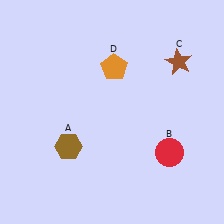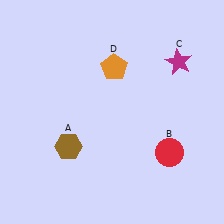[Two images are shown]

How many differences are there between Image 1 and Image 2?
There is 1 difference between the two images.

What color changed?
The star (C) changed from brown in Image 1 to magenta in Image 2.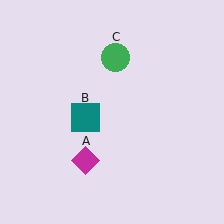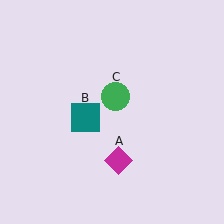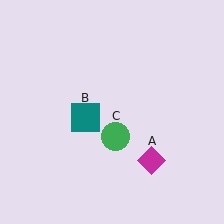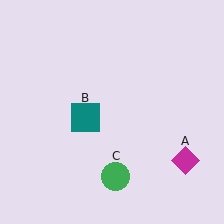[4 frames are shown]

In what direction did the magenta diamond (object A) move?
The magenta diamond (object A) moved right.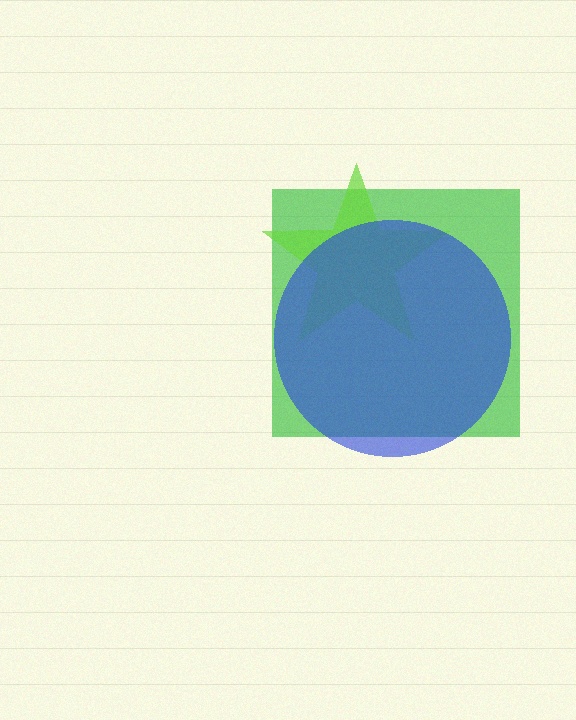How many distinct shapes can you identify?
There are 3 distinct shapes: a green square, a lime star, a blue circle.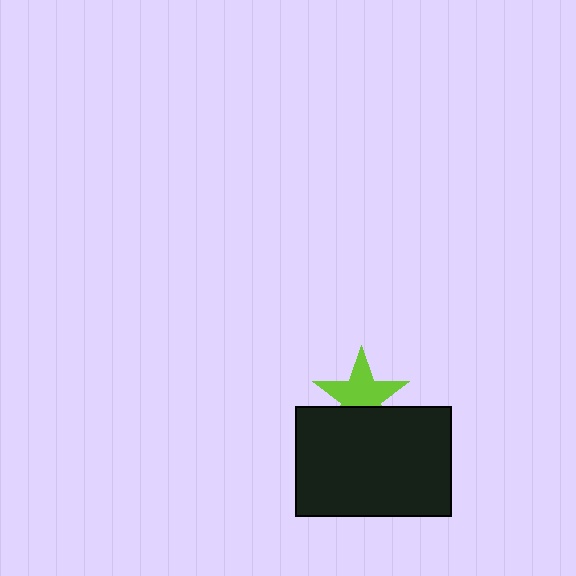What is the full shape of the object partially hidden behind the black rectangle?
The partially hidden object is a lime star.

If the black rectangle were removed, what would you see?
You would see the complete lime star.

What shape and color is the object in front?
The object in front is a black rectangle.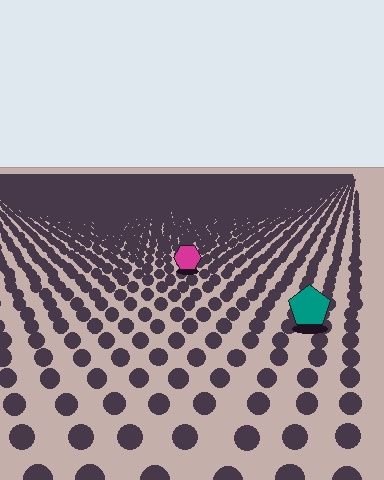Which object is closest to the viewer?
The teal pentagon is closest. The texture marks near it are larger and more spread out.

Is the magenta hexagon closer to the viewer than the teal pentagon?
No. The teal pentagon is closer — you can tell from the texture gradient: the ground texture is coarser near it.